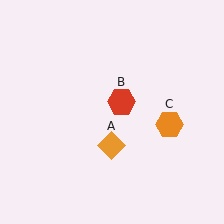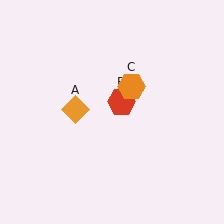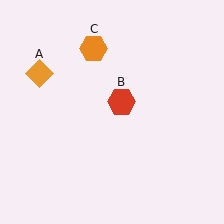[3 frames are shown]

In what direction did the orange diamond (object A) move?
The orange diamond (object A) moved up and to the left.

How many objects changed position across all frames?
2 objects changed position: orange diamond (object A), orange hexagon (object C).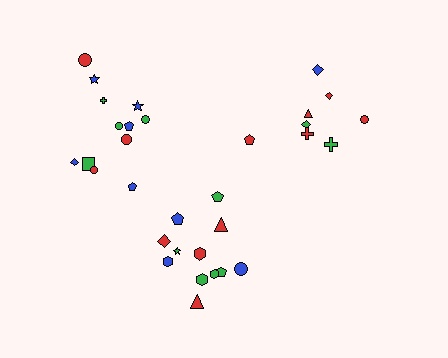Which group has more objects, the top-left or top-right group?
The top-left group.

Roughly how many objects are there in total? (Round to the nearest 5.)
Roughly 30 objects in total.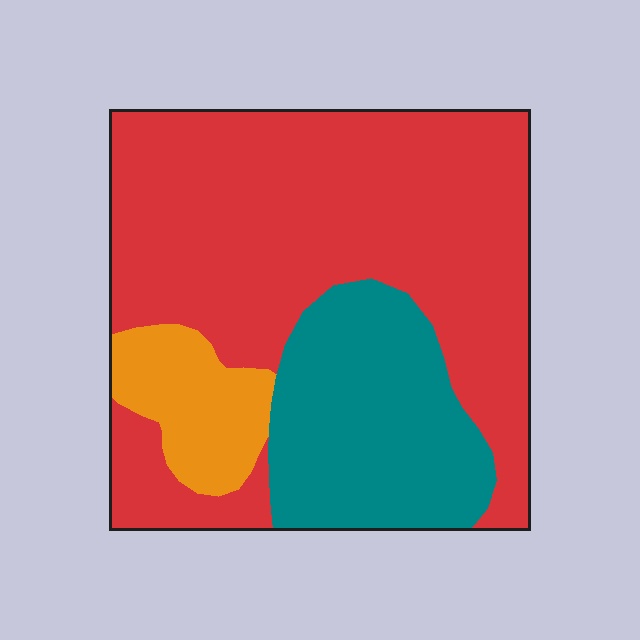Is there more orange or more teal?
Teal.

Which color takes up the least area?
Orange, at roughly 10%.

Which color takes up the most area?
Red, at roughly 65%.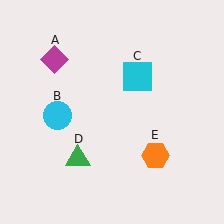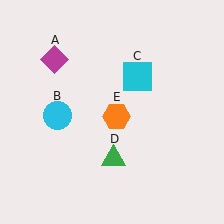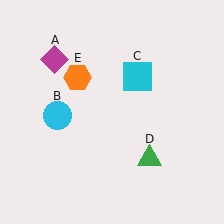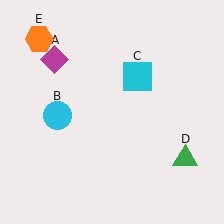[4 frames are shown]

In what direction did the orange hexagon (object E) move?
The orange hexagon (object E) moved up and to the left.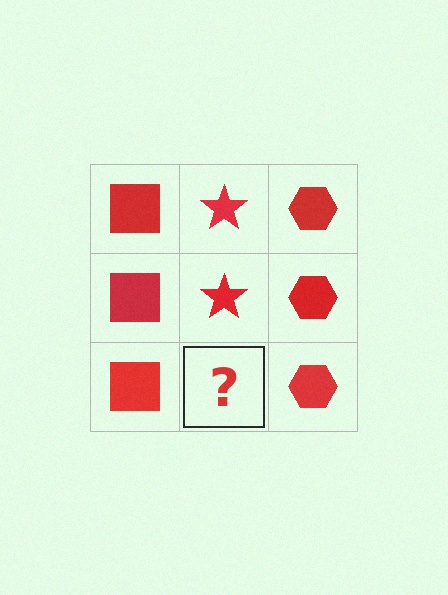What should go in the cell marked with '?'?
The missing cell should contain a red star.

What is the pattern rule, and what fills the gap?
The rule is that each column has a consistent shape. The gap should be filled with a red star.